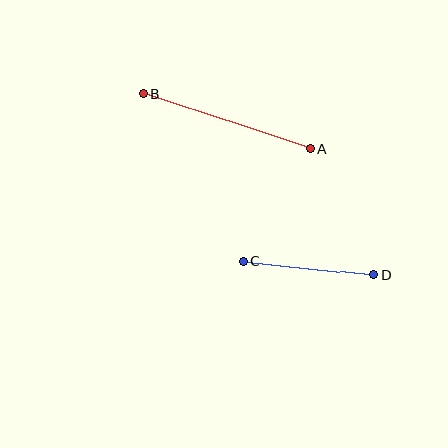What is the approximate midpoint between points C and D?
The midpoint is at approximately (309, 268) pixels.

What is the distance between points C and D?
The distance is approximately 131 pixels.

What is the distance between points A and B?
The distance is approximately 175 pixels.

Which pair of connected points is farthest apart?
Points A and B are farthest apart.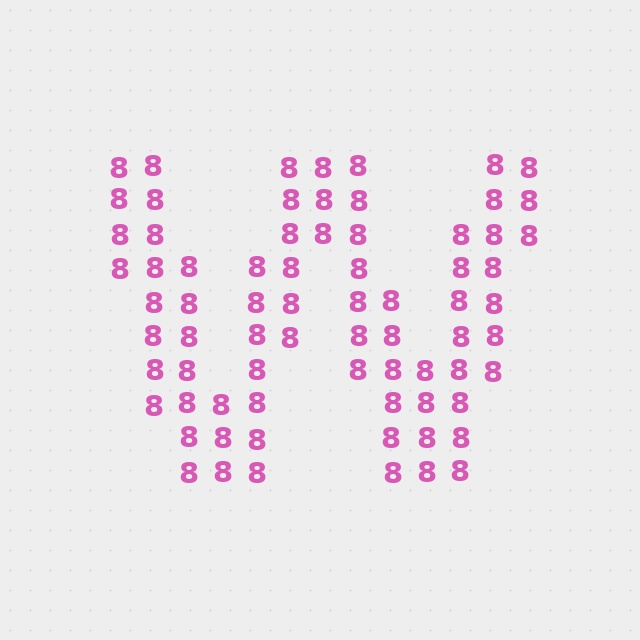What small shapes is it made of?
It is made of small digit 8's.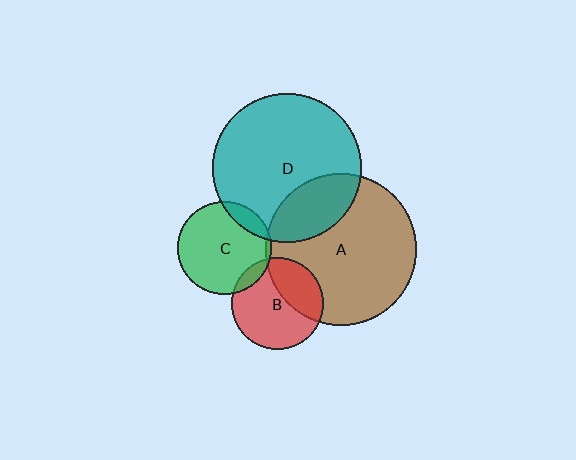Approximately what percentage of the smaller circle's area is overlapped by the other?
Approximately 10%.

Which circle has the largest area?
Circle A (brown).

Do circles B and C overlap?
Yes.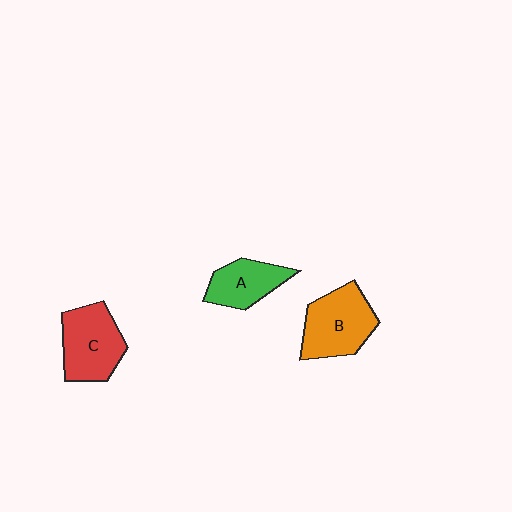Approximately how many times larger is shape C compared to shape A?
Approximately 1.4 times.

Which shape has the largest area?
Shape B (orange).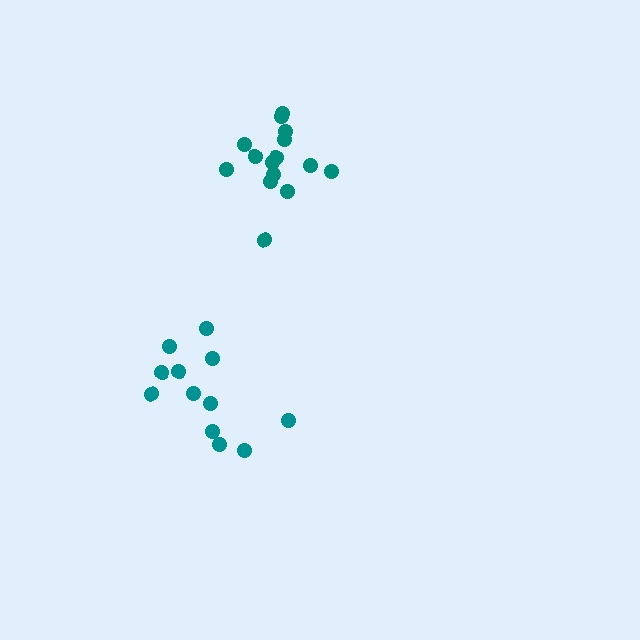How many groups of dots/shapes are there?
There are 2 groups.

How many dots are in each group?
Group 1: 12 dots, Group 2: 15 dots (27 total).